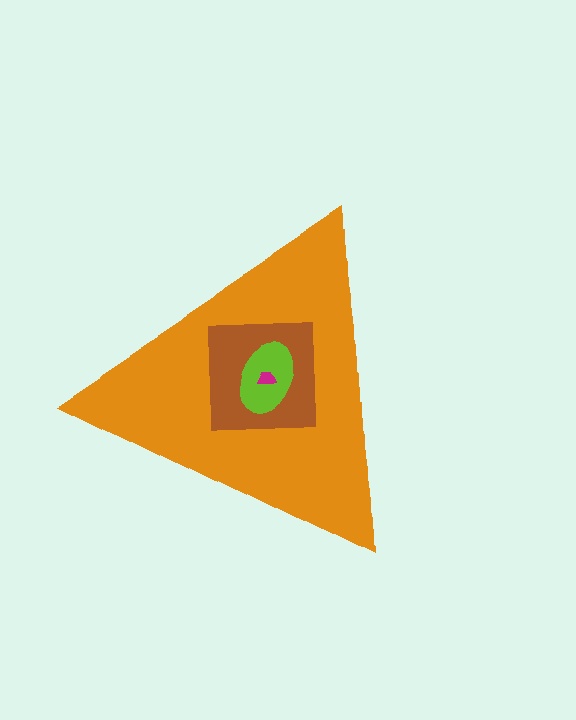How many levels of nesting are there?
4.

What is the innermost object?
The magenta trapezoid.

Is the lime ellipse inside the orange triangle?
Yes.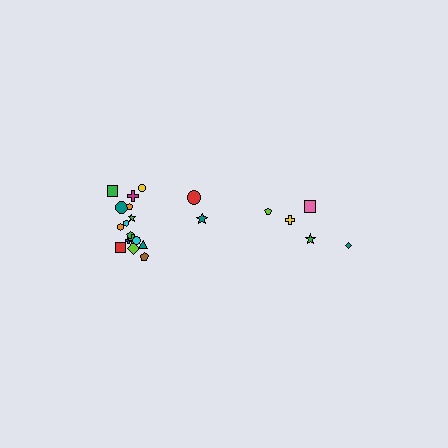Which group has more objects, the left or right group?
The left group.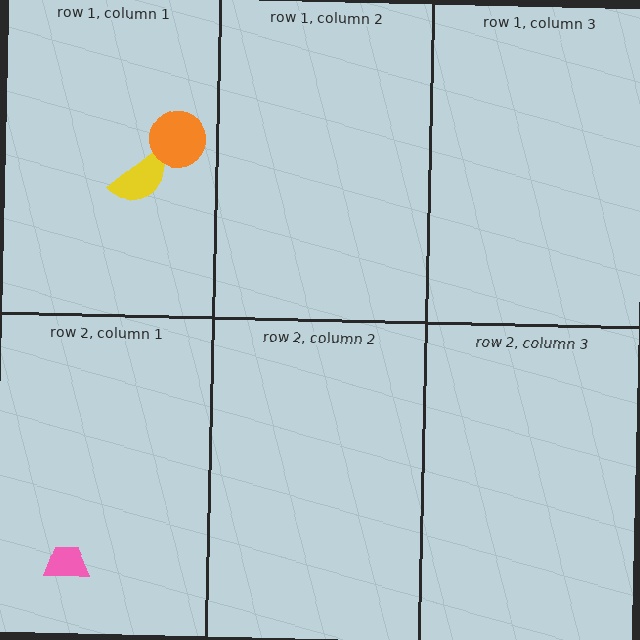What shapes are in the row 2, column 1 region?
The pink trapezoid.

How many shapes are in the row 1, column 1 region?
2.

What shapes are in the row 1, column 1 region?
The yellow semicircle, the orange circle.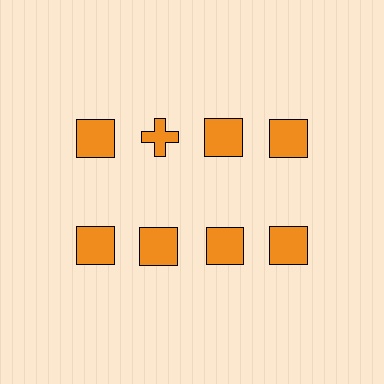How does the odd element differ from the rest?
It has a different shape: cross instead of square.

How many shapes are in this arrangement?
There are 8 shapes arranged in a grid pattern.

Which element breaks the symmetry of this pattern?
The orange cross in the top row, second from left column breaks the symmetry. All other shapes are orange squares.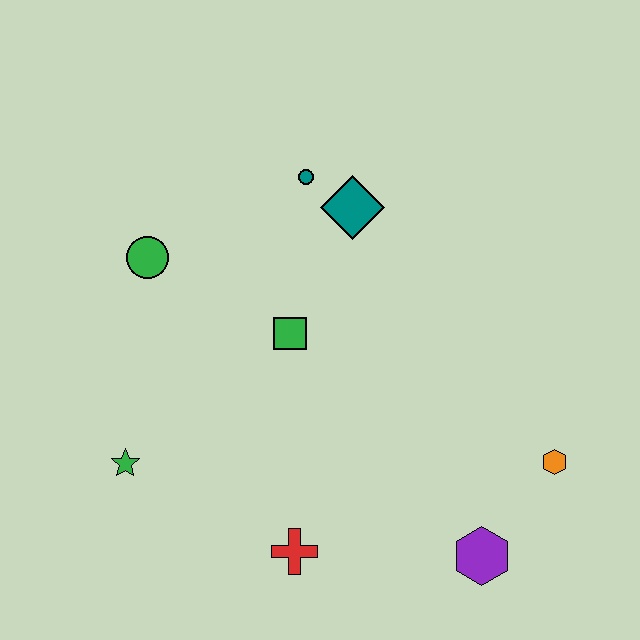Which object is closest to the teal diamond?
The teal circle is closest to the teal diamond.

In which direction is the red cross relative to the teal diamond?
The red cross is below the teal diamond.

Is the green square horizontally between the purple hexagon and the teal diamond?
No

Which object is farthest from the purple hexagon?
The green circle is farthest from the purple hexagon.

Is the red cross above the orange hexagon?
No